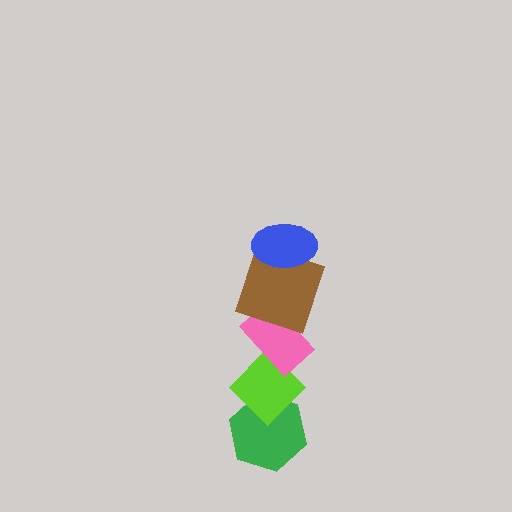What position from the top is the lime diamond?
The lime diamond is 4th from the top.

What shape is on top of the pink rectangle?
The brown square is on top of the pink rectangle.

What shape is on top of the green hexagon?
The lime diamond is on top of the green hexagon.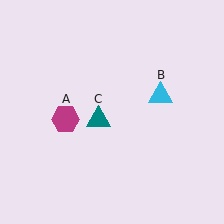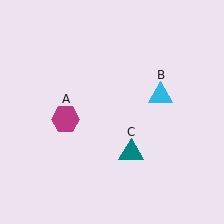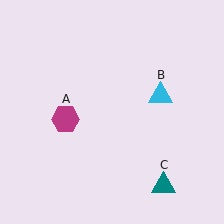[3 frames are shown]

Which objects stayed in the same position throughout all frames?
Magenta hexagon (object A) and cyan triangle (object B) remained stationary.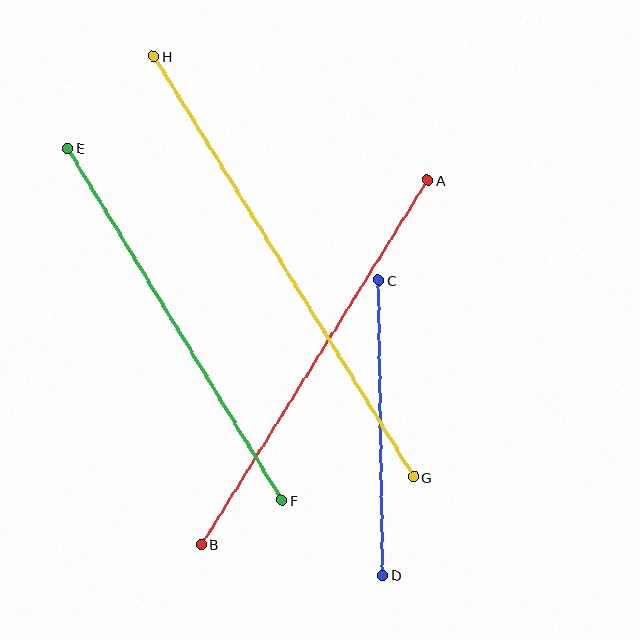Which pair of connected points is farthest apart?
Points G and H are farthest apart.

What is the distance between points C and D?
The distance is approximately 295 pixels.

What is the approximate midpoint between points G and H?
The midpoint is at approximately (284, 267) pixels.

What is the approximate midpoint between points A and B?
The midpoint is at approximately (315, 362) pixels.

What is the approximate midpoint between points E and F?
The midpoint is at approximately (175, 324) pixels.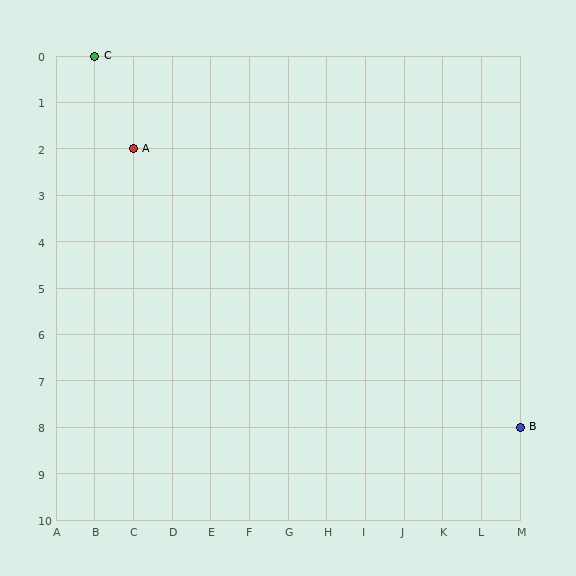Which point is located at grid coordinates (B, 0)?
Point C is at (B, 0).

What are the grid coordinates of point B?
Point B is at grid coordinates (M, 8).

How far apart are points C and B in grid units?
Points C and B are 11 columns and 8 rows apart (about 13.6 grid units diagonally).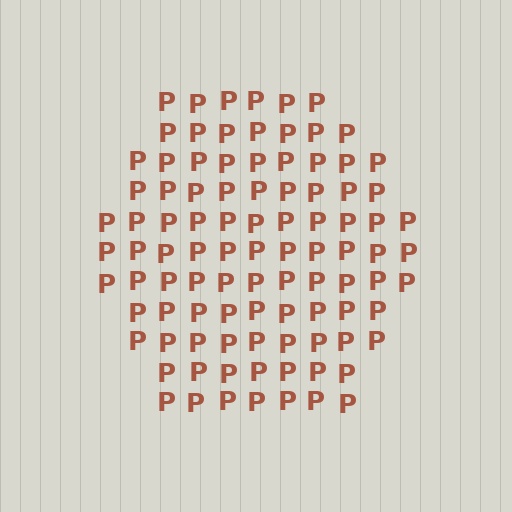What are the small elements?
The small elements are letter P's.